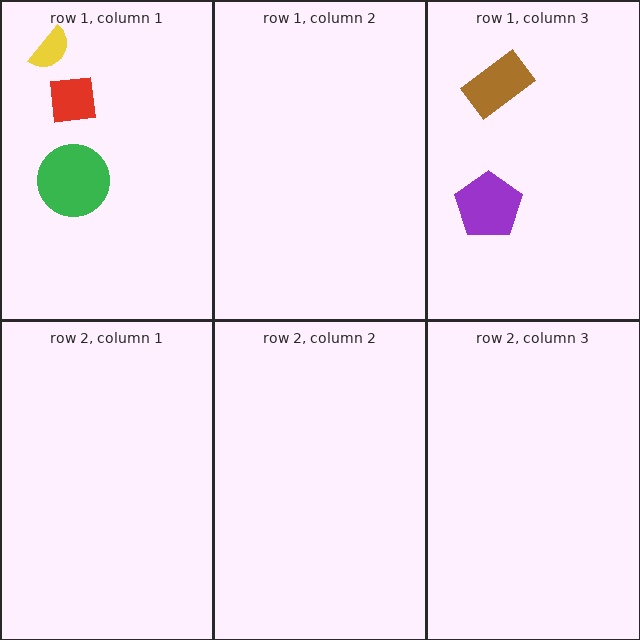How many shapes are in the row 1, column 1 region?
3.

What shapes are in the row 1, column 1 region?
The red square, the yellow semicircle, the green circle.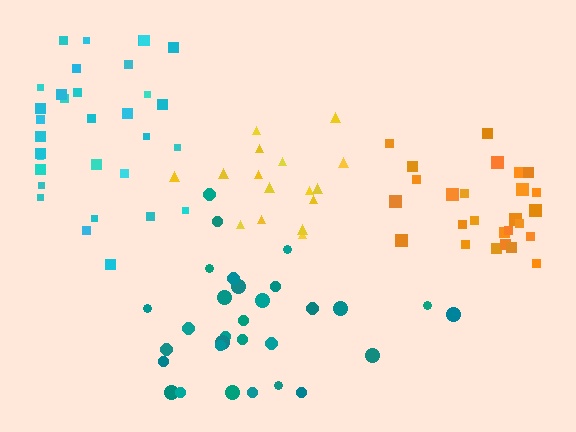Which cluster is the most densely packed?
Orange.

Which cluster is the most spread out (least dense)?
Cyan.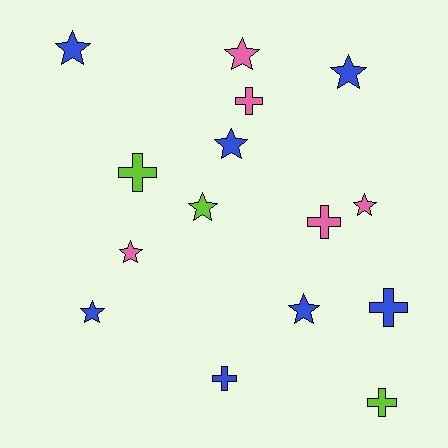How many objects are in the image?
There are 15 objects.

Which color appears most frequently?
Blue, with 7 objects.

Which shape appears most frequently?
Star, with 9 objects.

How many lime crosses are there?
There are 2 lime crosses.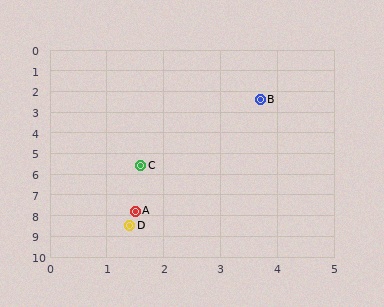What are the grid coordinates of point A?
Point A is at approximately (1.5, 7.8).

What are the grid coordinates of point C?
Point C is at approximately (1.6, 5.6).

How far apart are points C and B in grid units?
Points C and B are about 3.8 grid units apart.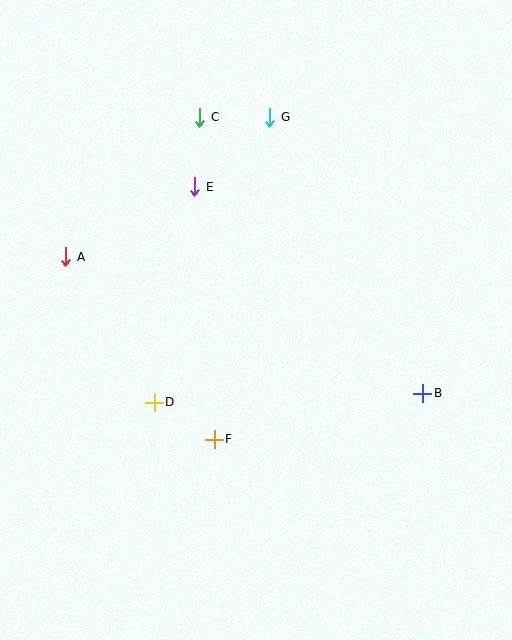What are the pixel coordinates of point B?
Point B is at (423, 393).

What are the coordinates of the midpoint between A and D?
The midpoint between A and D is at (110, 330).